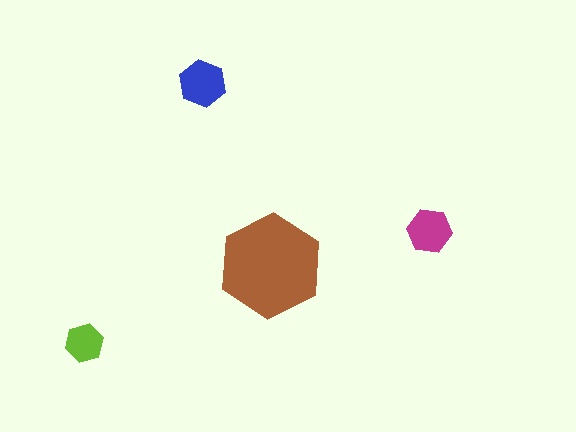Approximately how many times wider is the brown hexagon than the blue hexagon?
About 2 times wider.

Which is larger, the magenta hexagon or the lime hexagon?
The magenta one.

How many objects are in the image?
There are 4 objects in the image.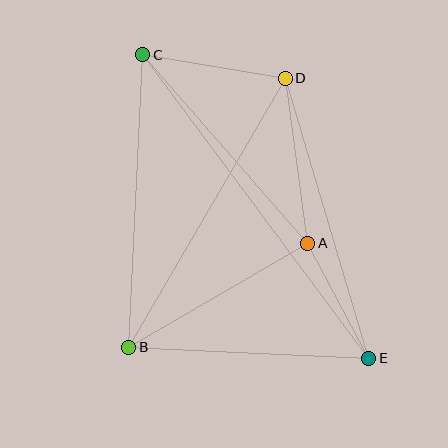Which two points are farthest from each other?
Points C and E are farthest from each other.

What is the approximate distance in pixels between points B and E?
The distance between B and E is approximately 240 pixels.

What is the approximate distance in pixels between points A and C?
The distance between A and C is approximately 251 pixels.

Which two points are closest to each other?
Points A and E are closest to each other.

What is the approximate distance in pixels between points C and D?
The distance between C and D is approximately 144 pixels.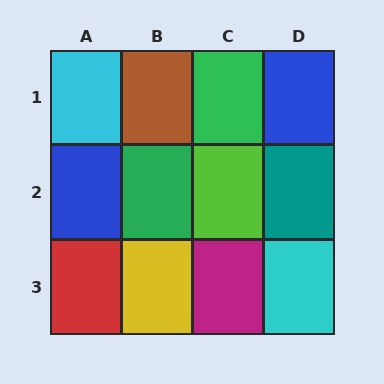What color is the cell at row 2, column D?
Teal.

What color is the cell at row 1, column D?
Blue.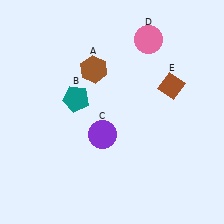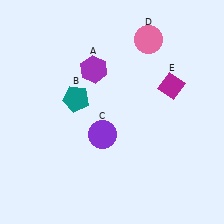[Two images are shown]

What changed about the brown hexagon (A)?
In Image 1, A is brown. In Image 2, it changed to purple.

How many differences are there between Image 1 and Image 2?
There are 2 differences between the two images.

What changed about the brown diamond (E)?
In Image 1, E is brown. In Image 2, it changed to magenta.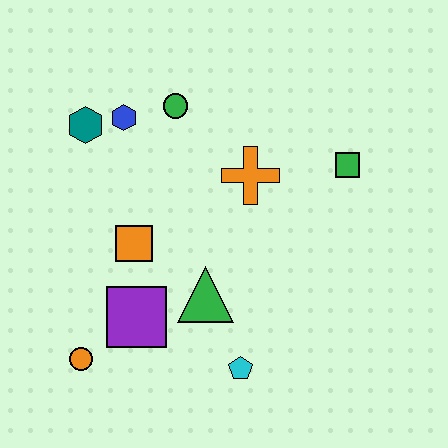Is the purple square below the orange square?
Yes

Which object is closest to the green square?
The orange cross is closest to the green square.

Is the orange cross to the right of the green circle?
Yes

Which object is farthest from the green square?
The orange circle is farthest from the green square.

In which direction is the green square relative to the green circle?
The green square is to the right of the green circle.